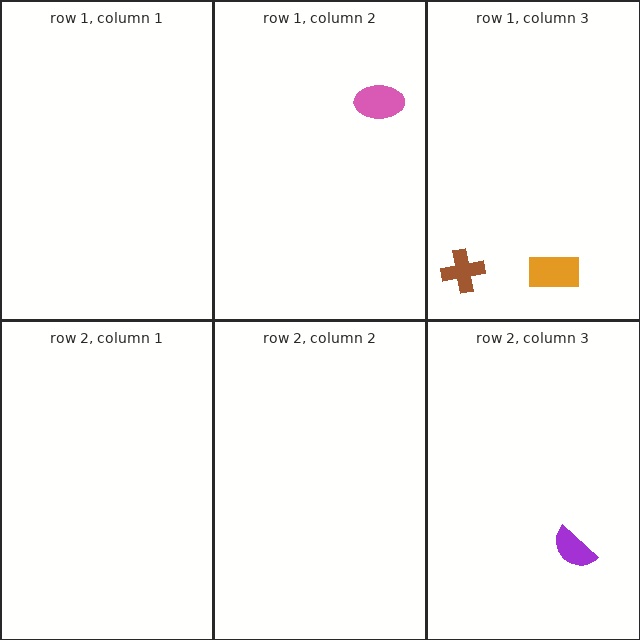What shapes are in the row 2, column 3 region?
The purple semicircle.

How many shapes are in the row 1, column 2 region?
1.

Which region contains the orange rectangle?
The row 1, column 3 region.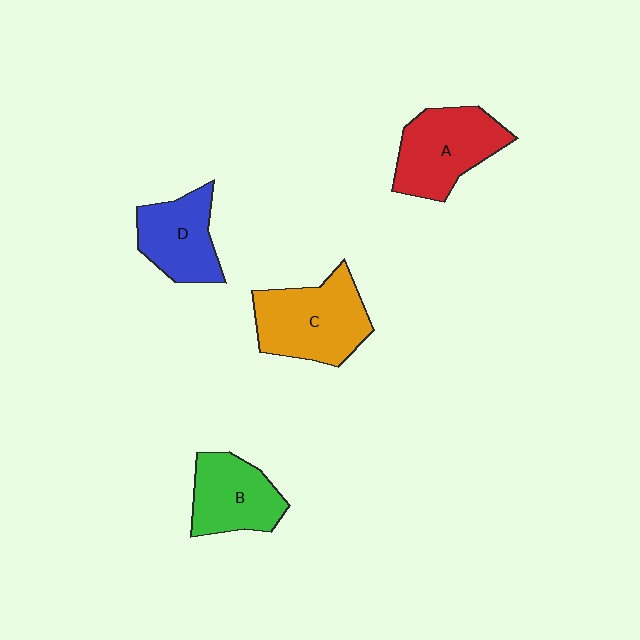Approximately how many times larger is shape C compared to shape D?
Approximately 1.4 times.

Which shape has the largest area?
Shape C (orange).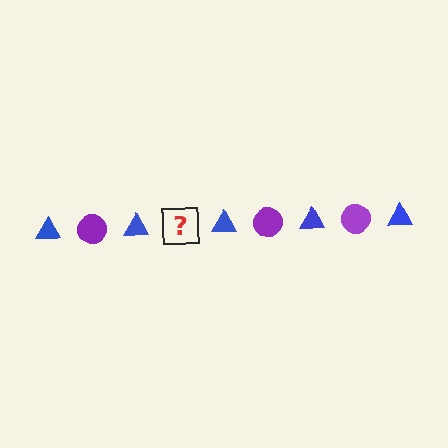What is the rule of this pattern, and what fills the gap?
The rule is that the pattern alternates between blue triangle and purple circle. The gap should be filled with a purple circle.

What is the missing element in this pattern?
The missing element is a purple circle.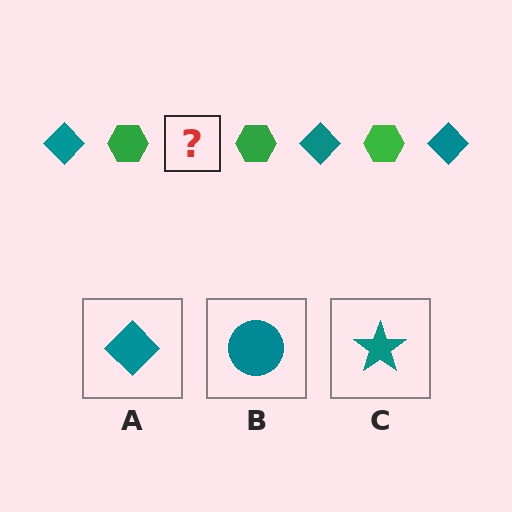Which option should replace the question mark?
Option A.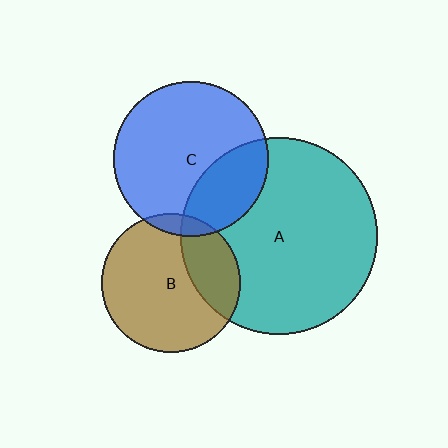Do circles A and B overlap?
Yes.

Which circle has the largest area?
Circle A (teal).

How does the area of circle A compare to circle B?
Approximately 2.0 times.